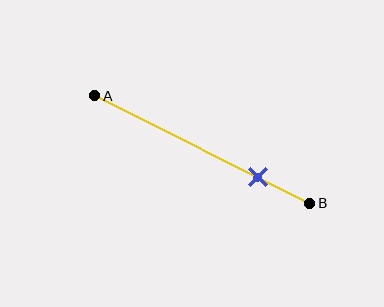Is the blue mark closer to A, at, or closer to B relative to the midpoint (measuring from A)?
The blue mark is closer to point B than the midpoint of segment AB.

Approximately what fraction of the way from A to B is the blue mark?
The blue mark is approximately 75% of the way from A to B.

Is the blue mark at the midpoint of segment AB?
No, the mark is at about 75% from A, not at the 50% midpoint.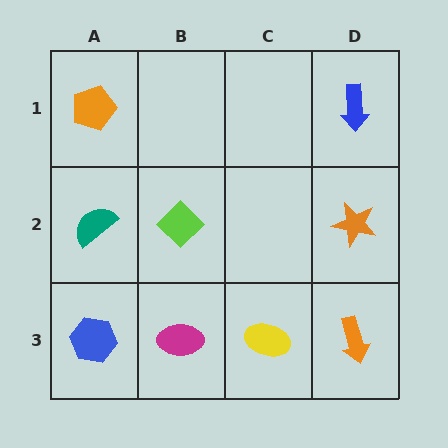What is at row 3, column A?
A blue hexagon.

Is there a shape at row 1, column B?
No, that cell is empty.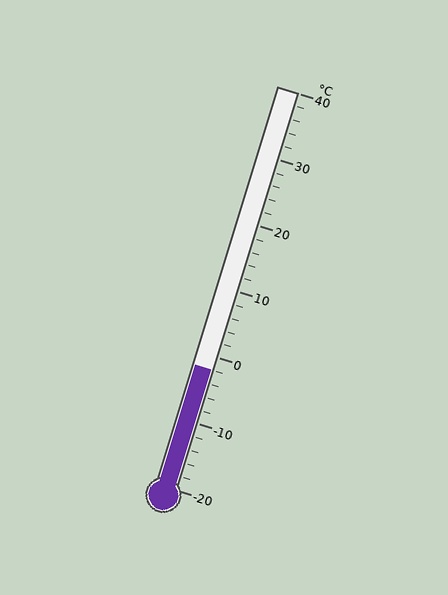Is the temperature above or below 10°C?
The temperature is below 10°C.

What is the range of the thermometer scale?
The thermometer scale ranges from -20°C to 40°C.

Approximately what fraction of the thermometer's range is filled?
The thermometer is filled to approximately 30% of its range.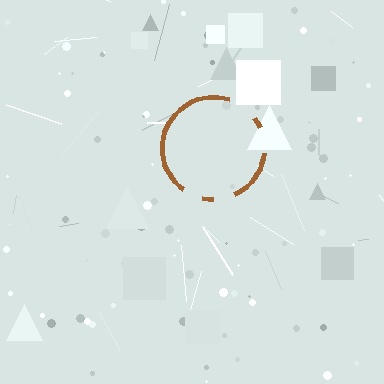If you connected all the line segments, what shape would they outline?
They would outline a circle.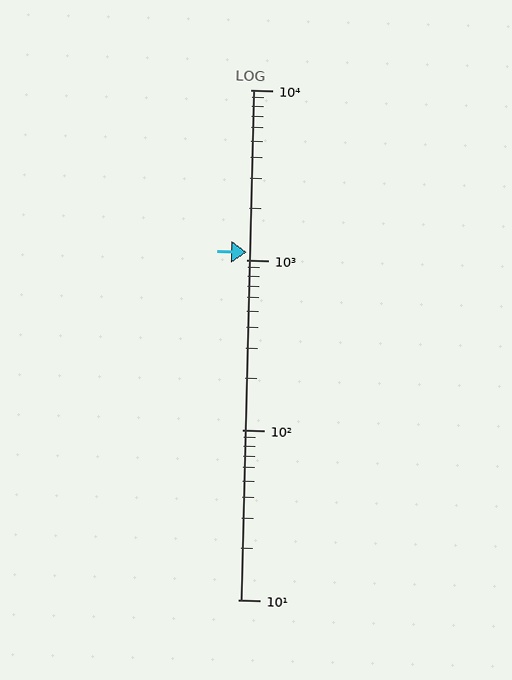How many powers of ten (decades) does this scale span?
The scale spans 3 decades, from 10 to 10000.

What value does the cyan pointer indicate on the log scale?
The pointer indicates approximately 1100.